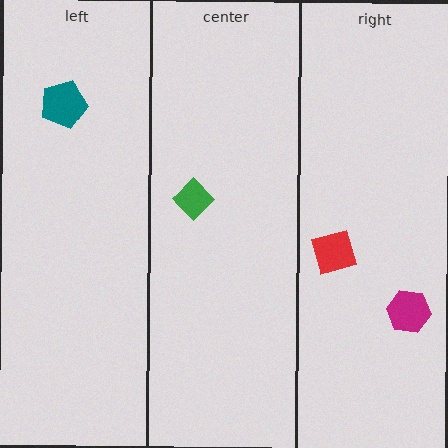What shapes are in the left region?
The teal pentagon.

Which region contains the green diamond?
The center region.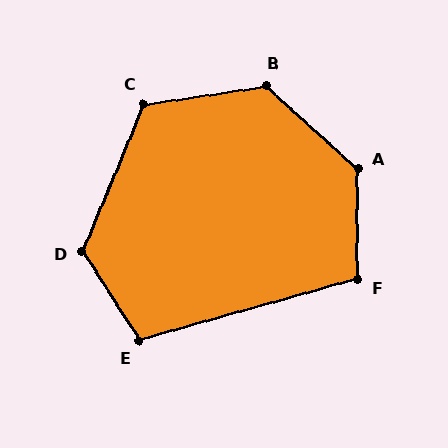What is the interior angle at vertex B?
Approximately 129 degrees (obtuse).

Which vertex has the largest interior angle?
A, at approximately 132 degrees.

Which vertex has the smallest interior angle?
F, at approximately 106 degrees.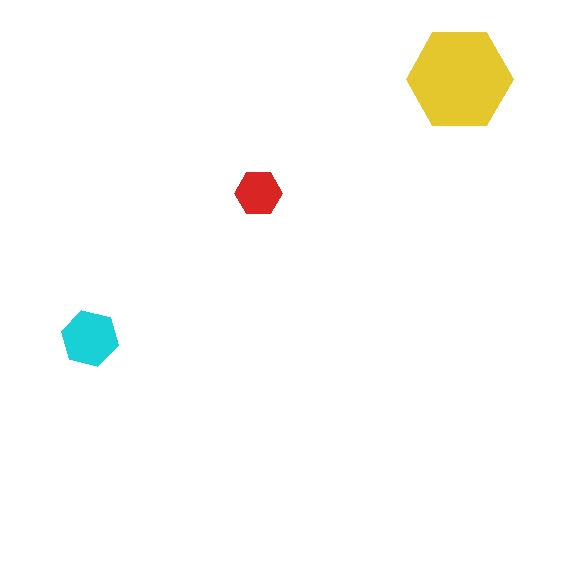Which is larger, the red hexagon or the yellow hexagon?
The yellow one.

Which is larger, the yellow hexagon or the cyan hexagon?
The yellow one.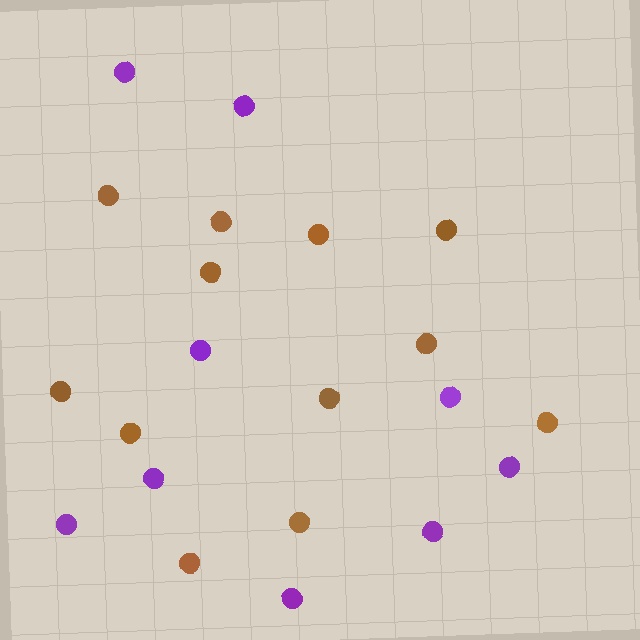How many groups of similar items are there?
There are 2 groups: one group of purple circles (9) and one group of brown circles (12).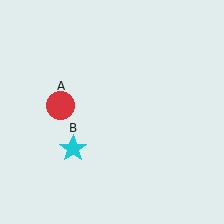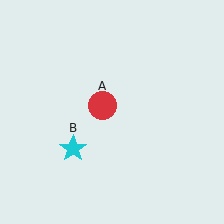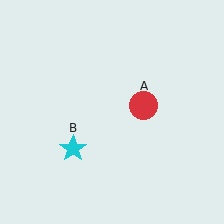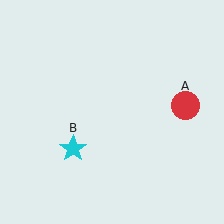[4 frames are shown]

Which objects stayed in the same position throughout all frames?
Cyan star (object B) remained stationary.